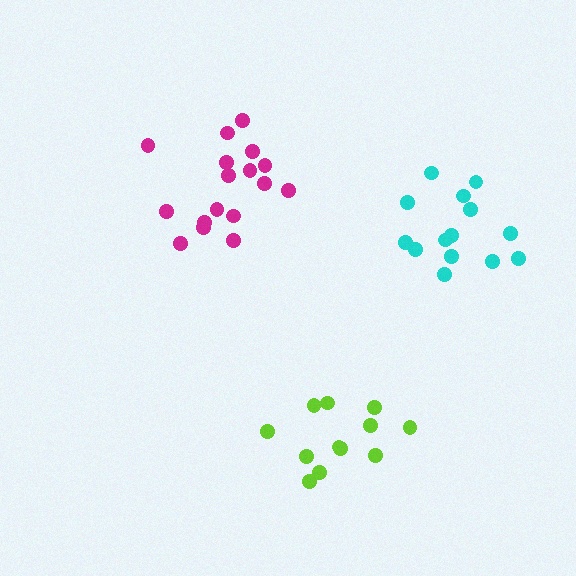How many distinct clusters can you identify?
There are 3 distinct clusters.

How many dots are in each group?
Group 1: 12 dots, Group 2: 17 dots, Group 3: 14 dots (43 total).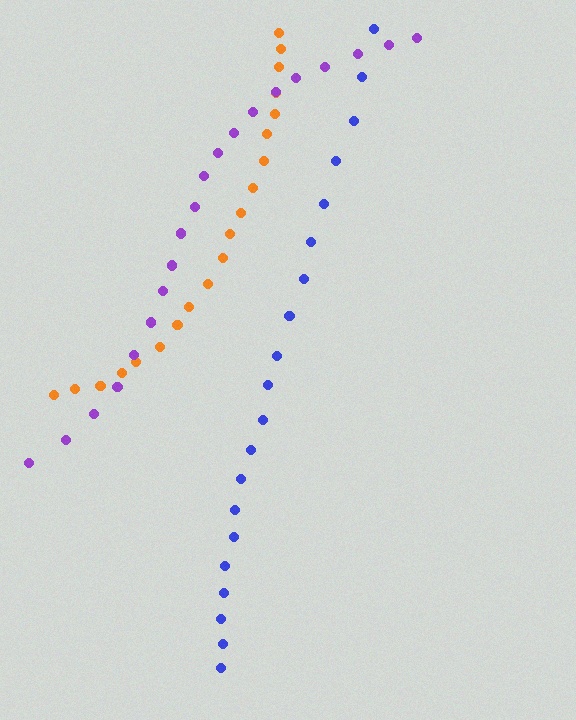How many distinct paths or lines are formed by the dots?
There are 3 distinct paths.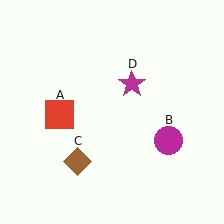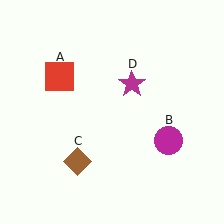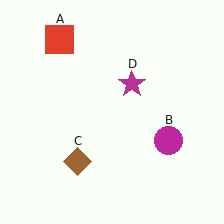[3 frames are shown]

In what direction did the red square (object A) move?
The red square (object A) moved up.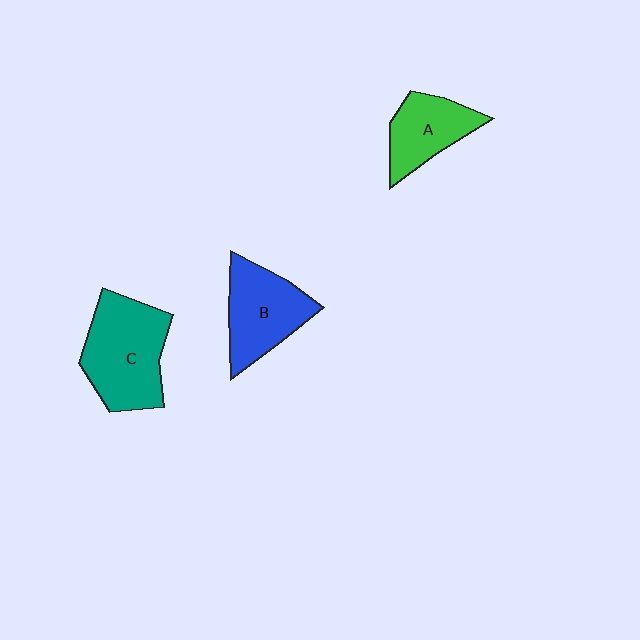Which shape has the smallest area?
Shape A (green).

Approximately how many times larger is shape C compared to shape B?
Approximately 1.3 times.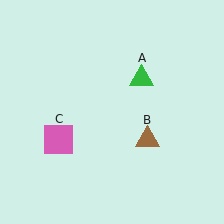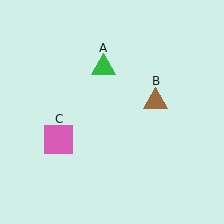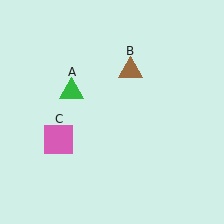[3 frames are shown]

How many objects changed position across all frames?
2 objects changed position: green triangle (object A), brown triangle (object B).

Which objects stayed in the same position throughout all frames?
Pink square (object C) remained stationary.